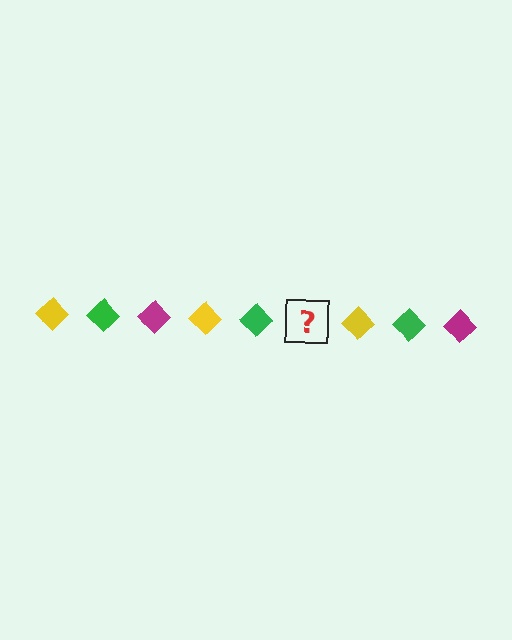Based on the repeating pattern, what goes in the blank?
The blank should be a magenta diamond.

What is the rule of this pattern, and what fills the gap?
The rule is that the pattern cycles through yellow, green, magenta diamonds. The gap should be filled with a magenta diamond.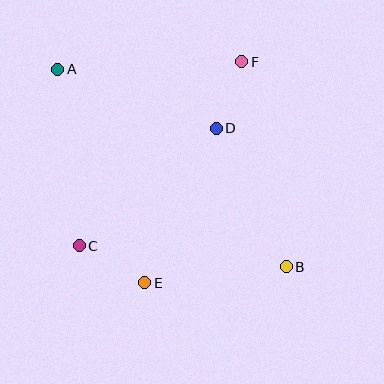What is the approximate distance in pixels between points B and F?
The distance between B and F is approximately 210 pixels.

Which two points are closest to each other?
Points D and F are closest to each other.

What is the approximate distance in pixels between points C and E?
The distance between C and E is approximately 75 pixels.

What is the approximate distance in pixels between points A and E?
The distance between A and E is approximately 230 pixels.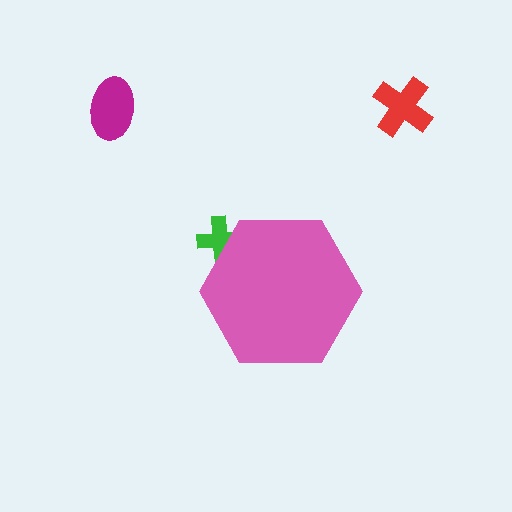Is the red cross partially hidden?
No, the red cross is fully visible.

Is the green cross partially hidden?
Yes, the green cross is partially hidden behind the pink hexagon.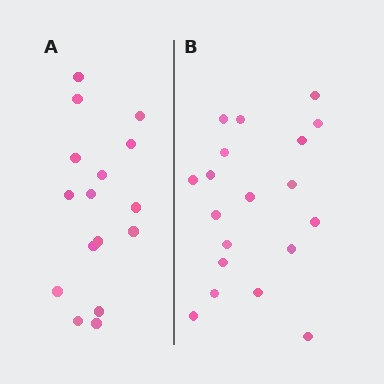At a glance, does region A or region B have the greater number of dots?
Region B (the right region) has more dots.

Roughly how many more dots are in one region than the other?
Region B has just a few more — roughly 2 or 3 more dots than region A.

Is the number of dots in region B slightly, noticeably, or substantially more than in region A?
Region B has only slightly more — the two regions are fairly close. The ratio is roughly 1.2 to 1.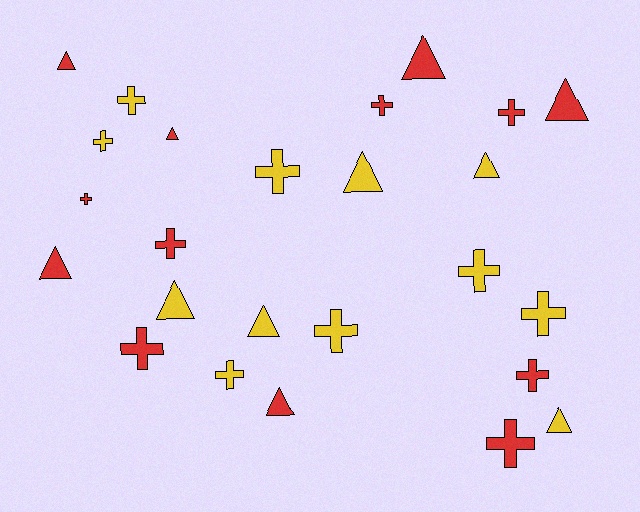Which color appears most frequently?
Red, with 13 objects.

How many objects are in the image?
There are 25 objects.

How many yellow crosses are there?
There are 7 yellow crosses.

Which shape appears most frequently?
Cross, with 14 objects.